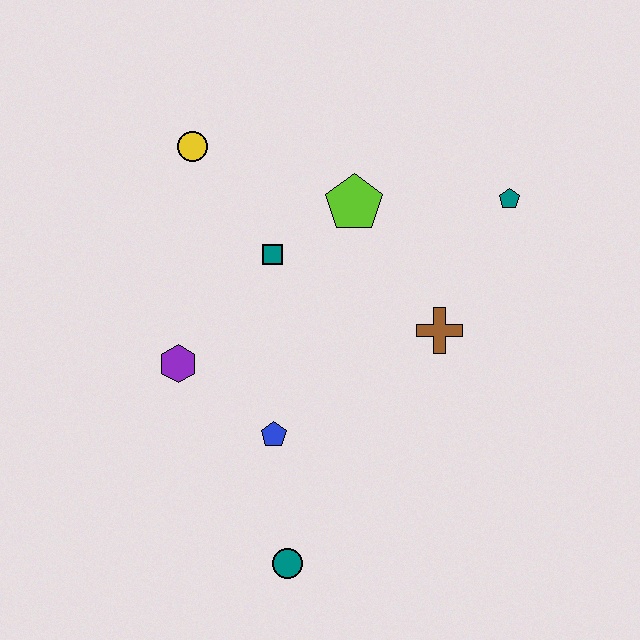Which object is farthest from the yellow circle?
The teal circle is farthest from the yellow circle.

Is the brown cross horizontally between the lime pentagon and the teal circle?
No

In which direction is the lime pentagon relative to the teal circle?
The lime pentagon is above the teal circle.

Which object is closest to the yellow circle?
The teal square is closest to the yellow circle.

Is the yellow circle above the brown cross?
Yes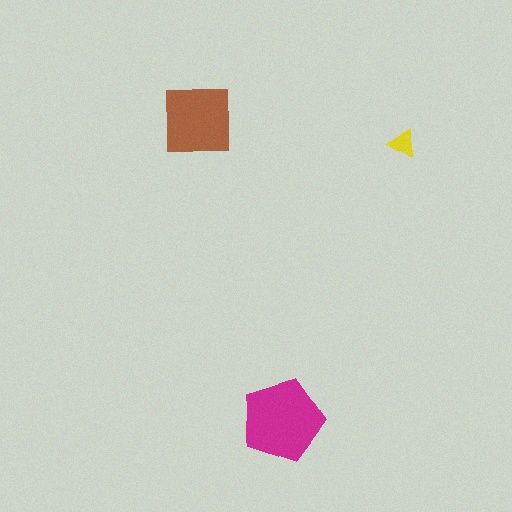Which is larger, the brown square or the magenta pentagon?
The magenta pentagon.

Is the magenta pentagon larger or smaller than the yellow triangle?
Larger.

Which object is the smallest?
The yellow triangle.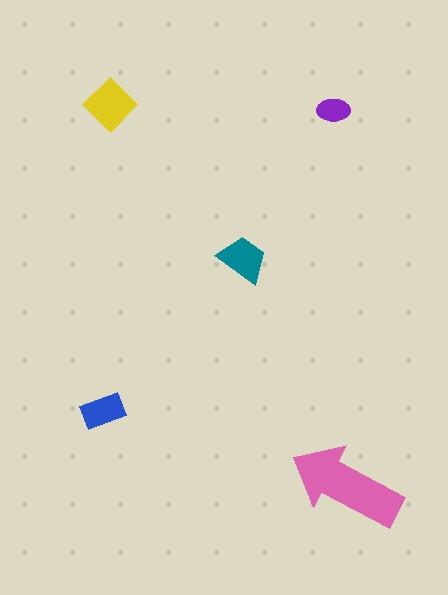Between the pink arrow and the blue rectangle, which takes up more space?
The pink arrow.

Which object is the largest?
The pink arrow.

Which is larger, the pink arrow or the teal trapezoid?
The pink arrow.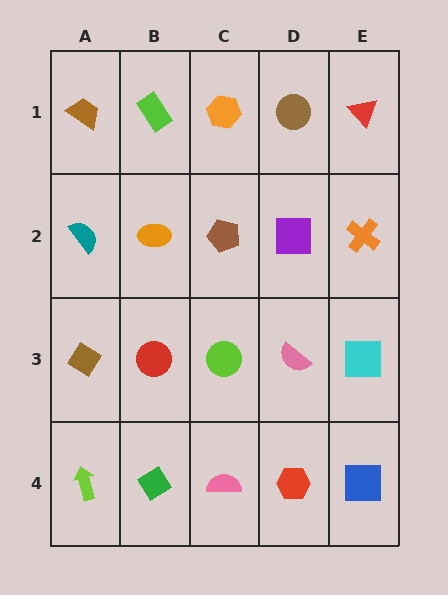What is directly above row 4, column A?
A brown diamond.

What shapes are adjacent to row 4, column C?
A lime circle (row 3, column C), a green diamond (row 4, column B), a red hexagon (row 4, column D).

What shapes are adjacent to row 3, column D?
A purple square (row 2, column D), a red hexagon (row 4, column D), a lime circle (row 3, column C), a cyan square (row 3, column E).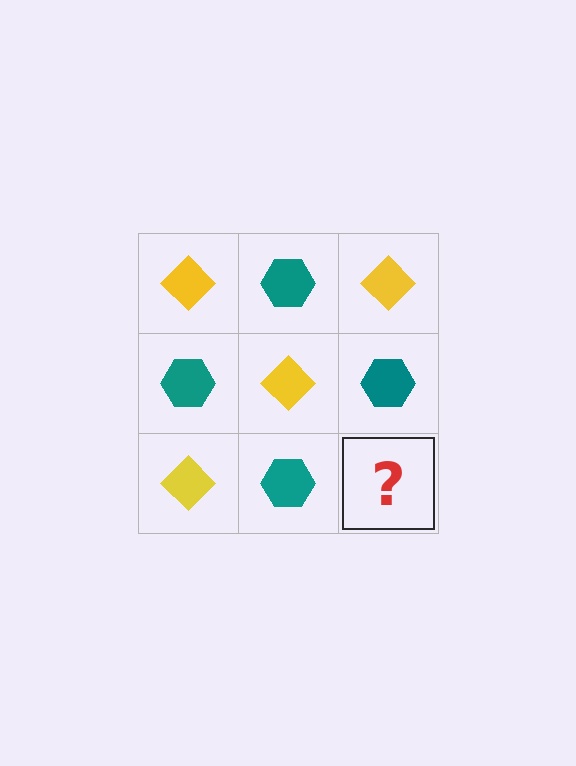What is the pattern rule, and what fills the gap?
The rule is that it alternates yellow diamond and teal hexagon in a checkerboard pattern. The gap should be filled with a yellow diamond.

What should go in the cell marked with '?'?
The missing cell should contain a yellow diamond.